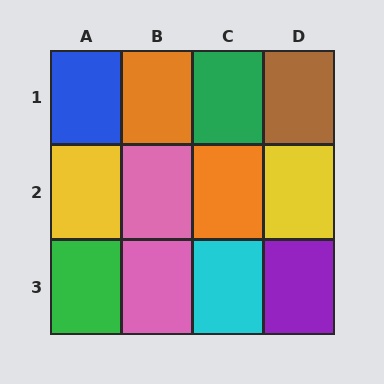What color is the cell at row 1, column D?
Brown.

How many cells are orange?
2 cells are orange.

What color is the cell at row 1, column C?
Green.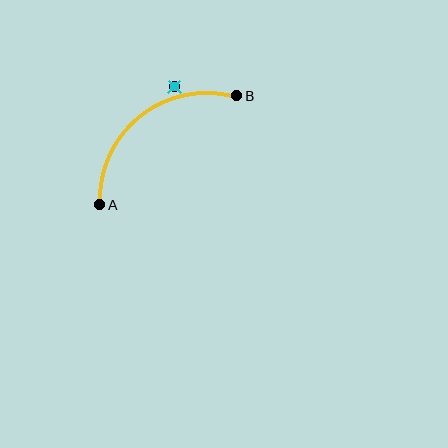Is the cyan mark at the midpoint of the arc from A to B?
No — the cyan mark does not lie on the arc at all. It sits slightly outside the curve.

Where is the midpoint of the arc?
The arc midpoint is the point on the curve farthest from the straight line joining A and B. It sits above and to the left of that line.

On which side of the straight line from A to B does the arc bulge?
The arc bulges above and to the left of the straight line connecting A and B.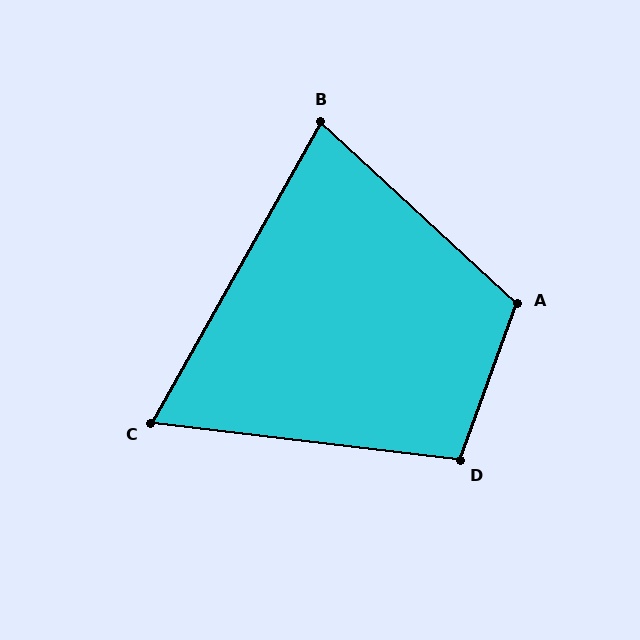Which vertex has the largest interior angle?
A, at approximately 113 degrees.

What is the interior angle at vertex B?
Approximately 77 degrees (acute).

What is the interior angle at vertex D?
Approximately 103 degrees (obtuse).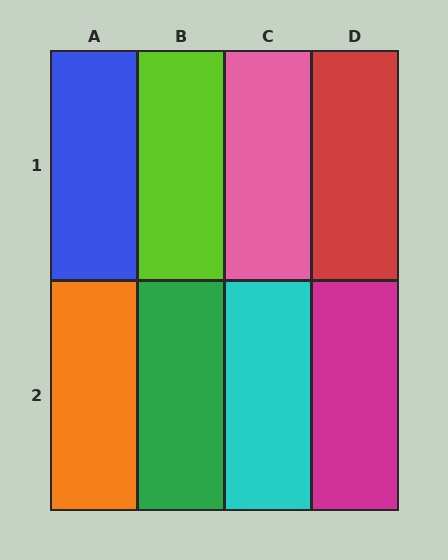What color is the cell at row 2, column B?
Green.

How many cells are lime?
1 cell is lime.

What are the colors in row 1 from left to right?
Blue, lime, pink, red.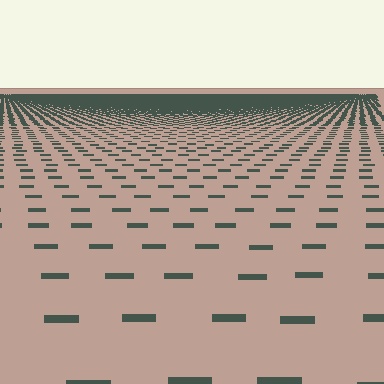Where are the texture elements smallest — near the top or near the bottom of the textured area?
Near the top.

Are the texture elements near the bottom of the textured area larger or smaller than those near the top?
Larger. Near the bottom, elements are closer to the viewer and appear at a bigger on-screen size.